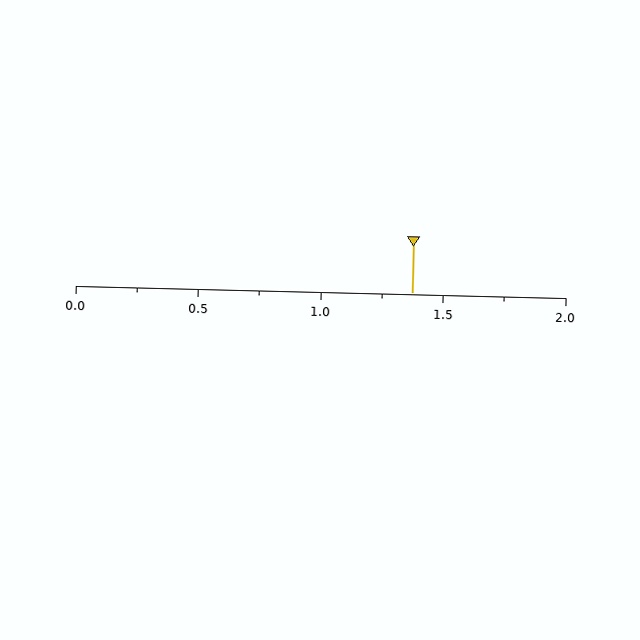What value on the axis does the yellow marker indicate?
The marker indicates approximately 1.38.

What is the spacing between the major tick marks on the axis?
The major ticks are spaced 0.5 apart.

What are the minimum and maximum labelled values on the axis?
The axis runs from 0.0 to 2.0.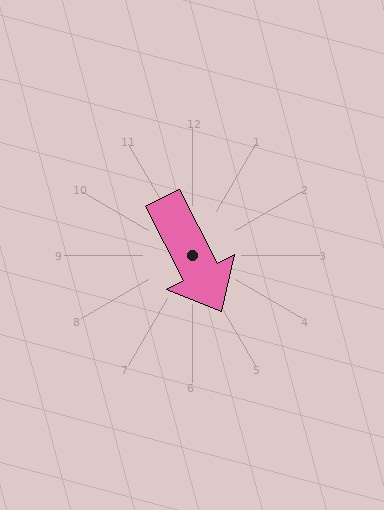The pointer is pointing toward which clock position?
Roughly 5 o'clock.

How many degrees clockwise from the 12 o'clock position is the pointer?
Approximately 153 degrees.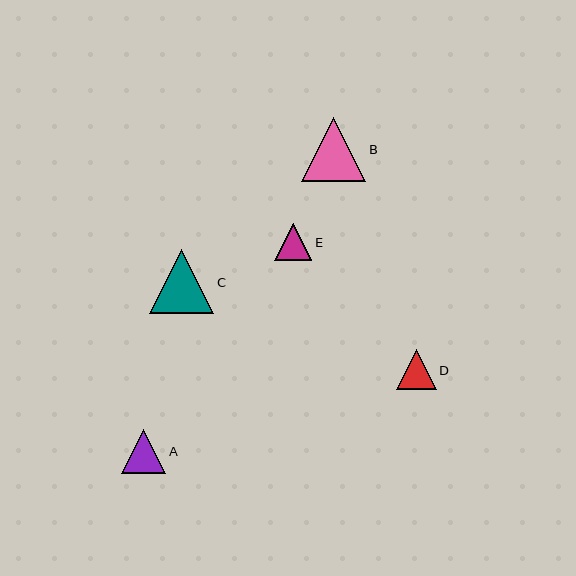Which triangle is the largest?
Triangle B is the largest with a size of approximately 64 pixels.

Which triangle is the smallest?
Triangle E is the smallest with a size of approximately 37 pixels.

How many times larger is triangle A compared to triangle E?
Triangle A is approximately 1.2 times the size of triangle E.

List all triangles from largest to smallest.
From largest to smallest: B, C, A, D, E.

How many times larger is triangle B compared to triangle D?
Triangle B is approximately 1.6 times the size of triangle D.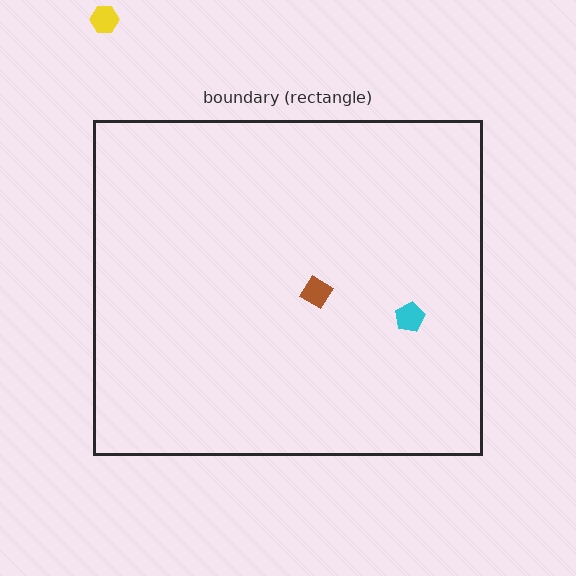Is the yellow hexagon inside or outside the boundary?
Outside.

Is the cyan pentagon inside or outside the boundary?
Inside.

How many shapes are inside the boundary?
2 inside, 1 outside.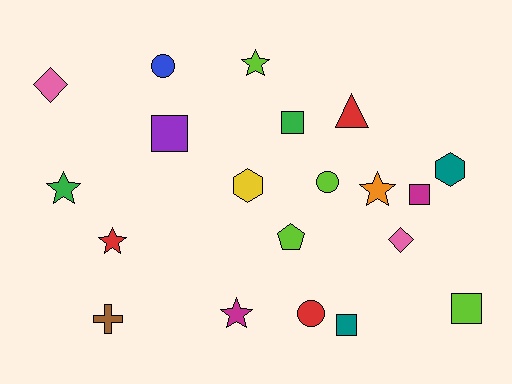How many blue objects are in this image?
There is 1 blue object.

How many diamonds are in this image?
There are 2 diamonds.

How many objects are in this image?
There are 20 objects.